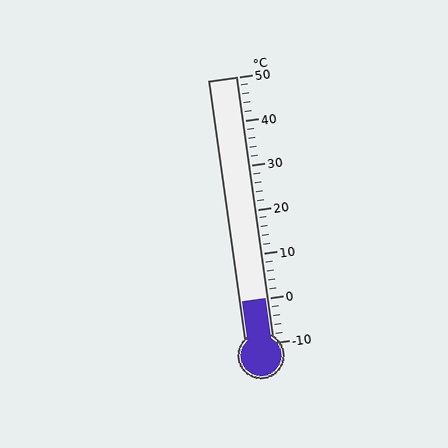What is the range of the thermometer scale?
The thermometer scale ranges from -10°C to 50°C.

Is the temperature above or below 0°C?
The temperature is at 0°C.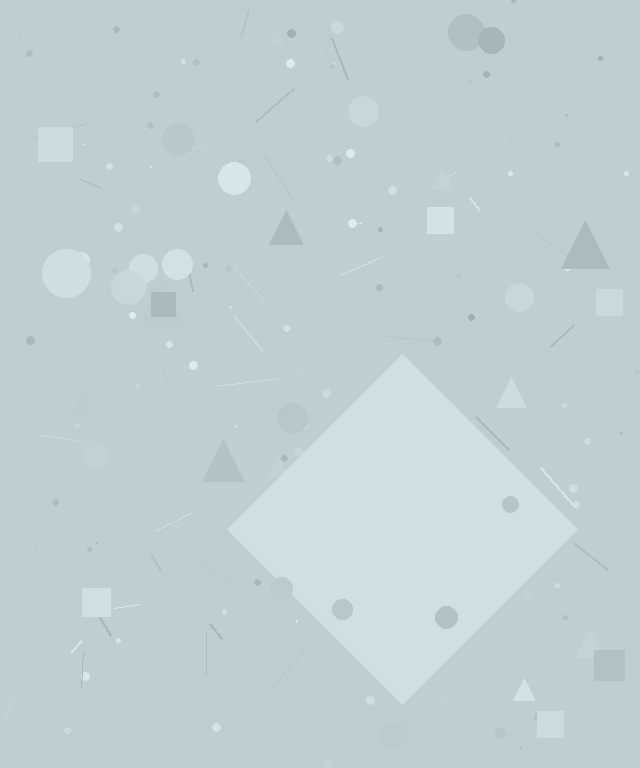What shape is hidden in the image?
A diamond is hidden in the image.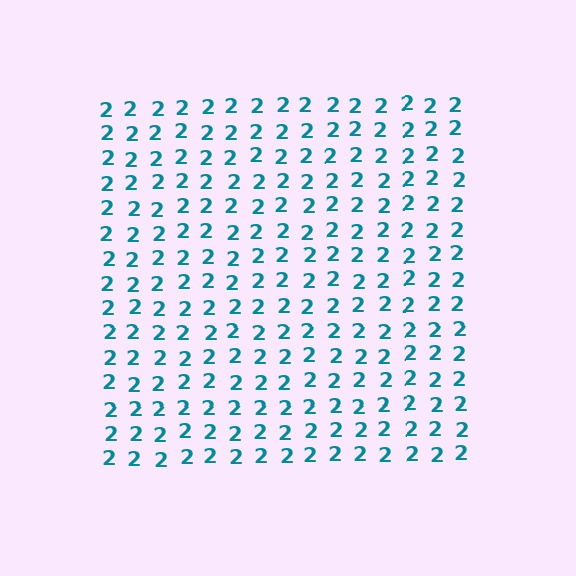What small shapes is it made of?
It is made of small digit 2's.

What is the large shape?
The large shape is a square.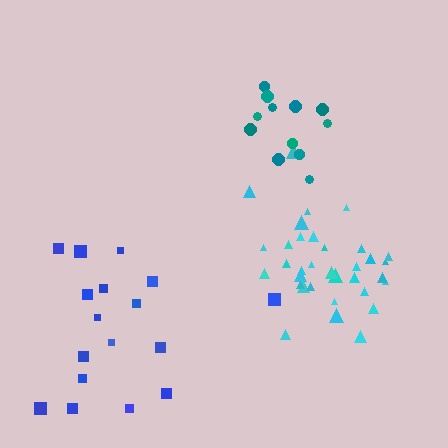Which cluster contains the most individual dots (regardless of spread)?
Cyan (34).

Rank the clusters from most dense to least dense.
cyan, teal, blue.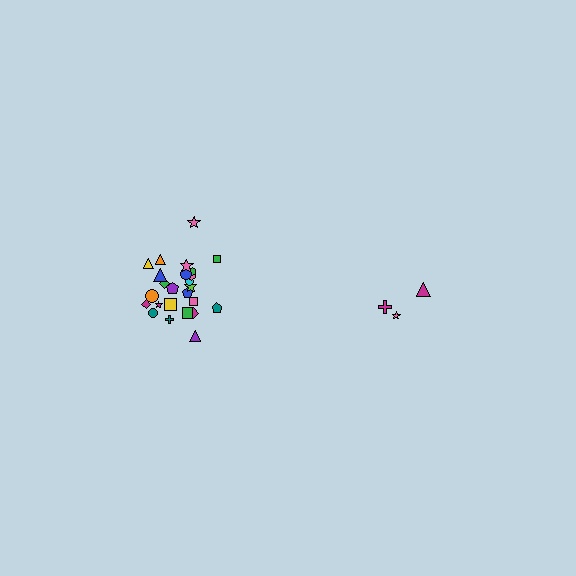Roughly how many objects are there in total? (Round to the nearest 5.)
Roughly 30 objects in total.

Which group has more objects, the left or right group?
The left group.